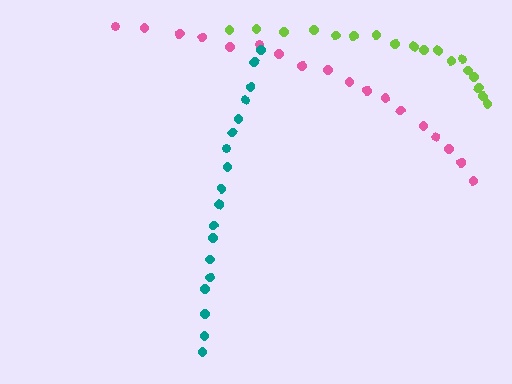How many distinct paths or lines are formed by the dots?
There are 3 distinct paths.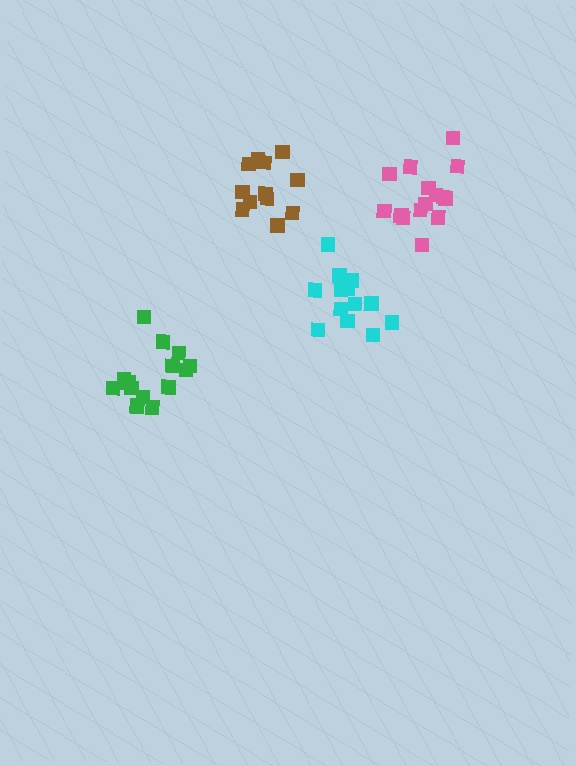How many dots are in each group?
Group 1: 16 dots, Group 2: 15 dots, Group 3: 14 dots, Group 4: 13 dots (58 total).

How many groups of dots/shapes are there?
There are 4 groups.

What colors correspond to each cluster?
The clusters are colored: green, pink, cyan, brown.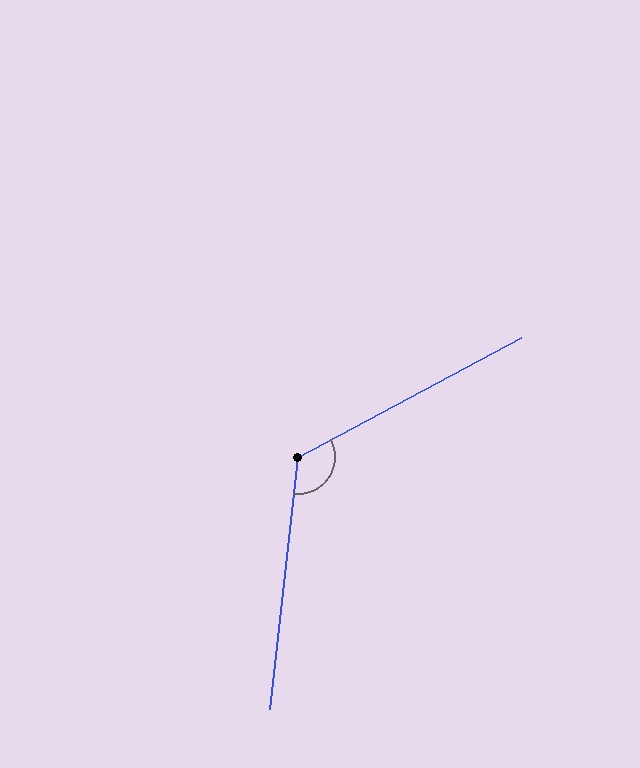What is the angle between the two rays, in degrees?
Approximately 124 degrees.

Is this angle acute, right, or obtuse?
It is obtuse.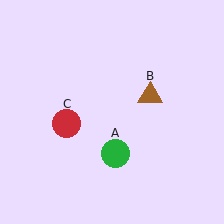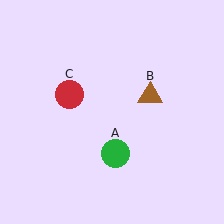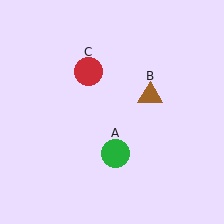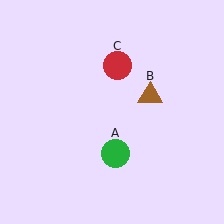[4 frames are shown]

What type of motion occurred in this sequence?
The red circle (object C) rotated clockwise around the center of the scene.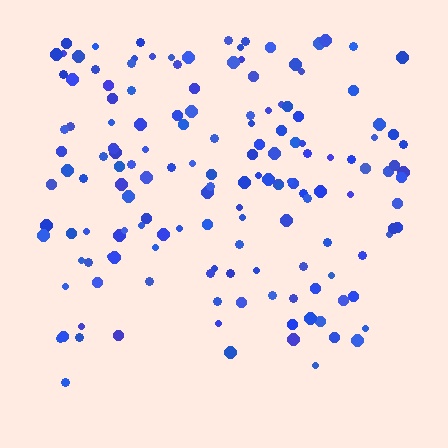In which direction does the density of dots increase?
From bottom to top, with the top side densest.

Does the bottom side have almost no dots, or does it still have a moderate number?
Still a moderate number, just noticeably fewer than the top.